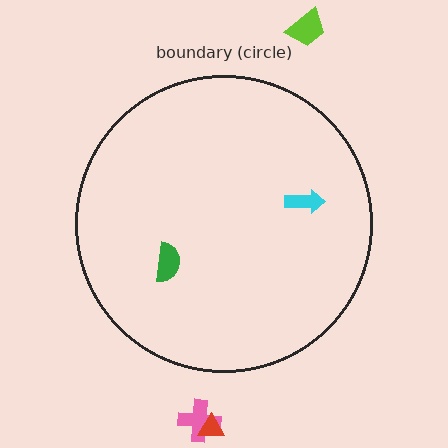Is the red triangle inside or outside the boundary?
Outside.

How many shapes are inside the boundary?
2 inside, 3 outside.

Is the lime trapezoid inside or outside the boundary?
Outside.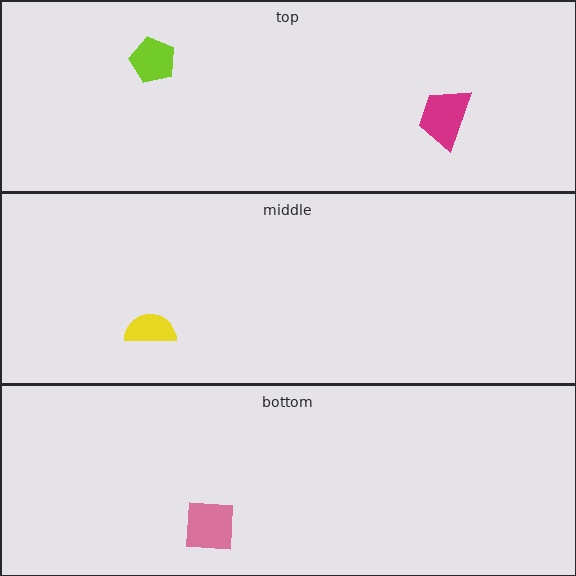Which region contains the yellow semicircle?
The middle region.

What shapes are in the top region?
The magenta trapezoid, the lime pentagon.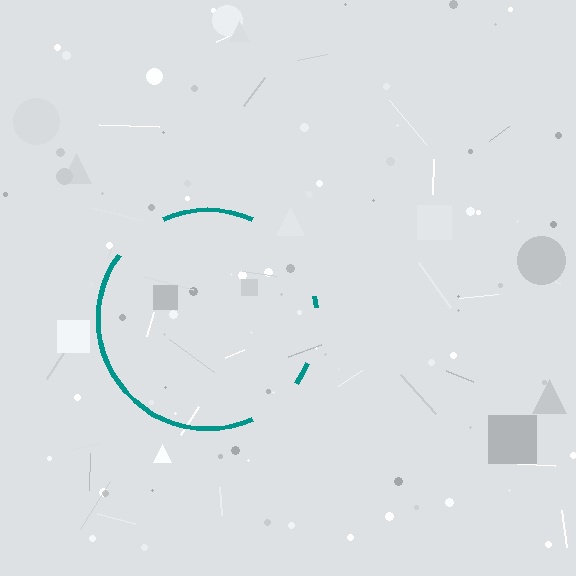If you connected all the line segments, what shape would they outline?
They would outline a circle.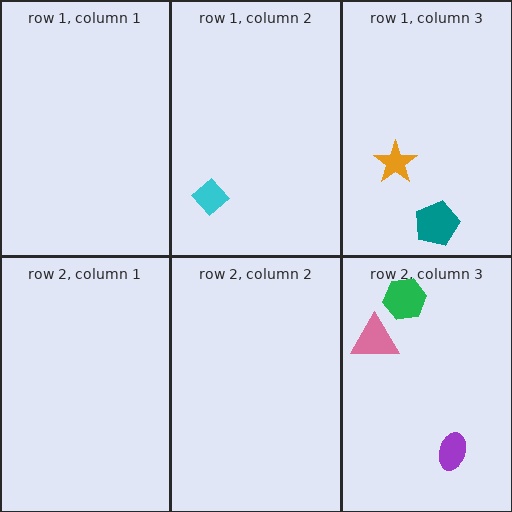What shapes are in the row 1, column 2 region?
The cyan diamond.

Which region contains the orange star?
The row 1, column 3 region.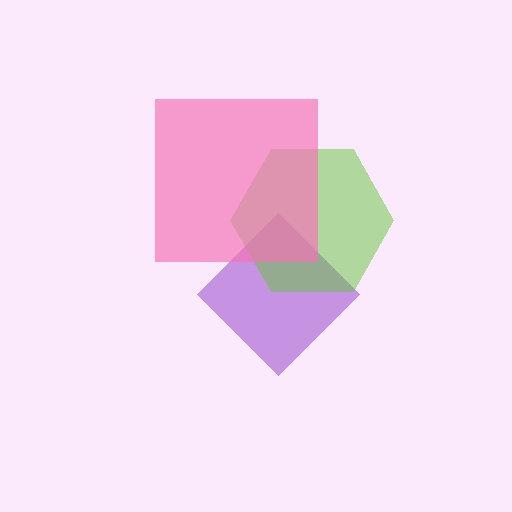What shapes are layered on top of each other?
The layered shapes are: a purple diamond, a lime hexagon, a pink square.